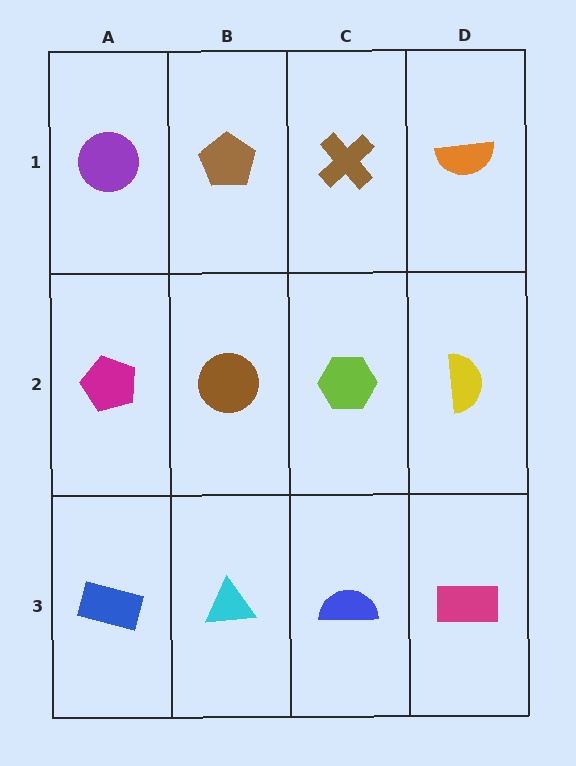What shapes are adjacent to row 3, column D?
A yellow semicircle (row 2, column D), a blue semicircle (row 3, column C).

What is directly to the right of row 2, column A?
A brown circle.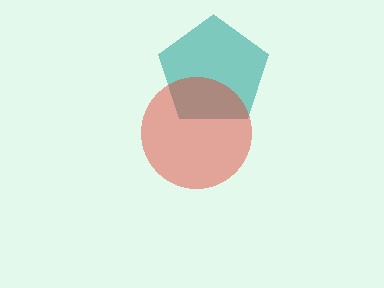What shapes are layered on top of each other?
The layered shapes are: a teal pentagon, a red circle.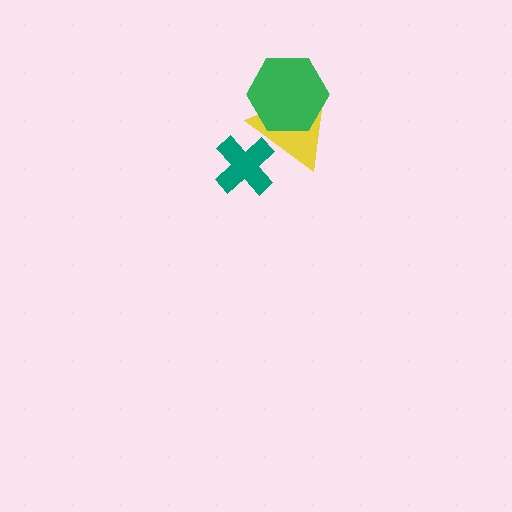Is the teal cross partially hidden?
No, no other shape covers it.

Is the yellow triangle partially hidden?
Yes, it is partially covered by another shape.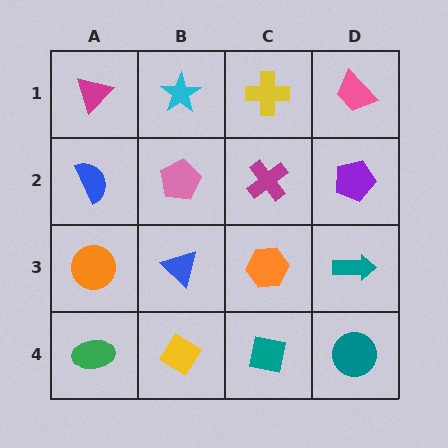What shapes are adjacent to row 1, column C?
A magenta cross (row 2, column C), a cyan star (row 1, column B), a pink trapezoid (row 1, column D).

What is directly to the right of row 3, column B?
An orange hexagon.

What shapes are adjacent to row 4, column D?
A teal arrow (row 3, column D), a teal square (row 4, column C).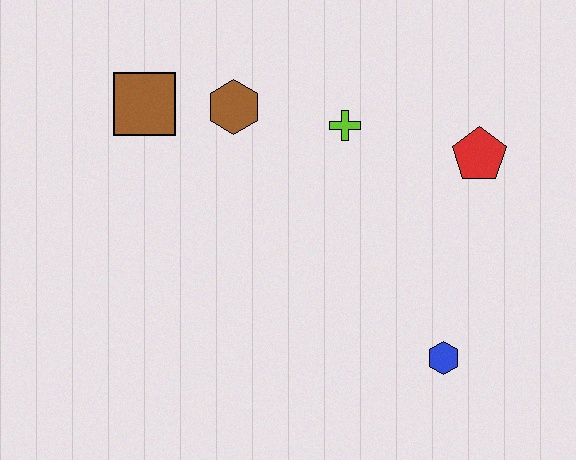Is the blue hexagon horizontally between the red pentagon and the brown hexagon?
Yes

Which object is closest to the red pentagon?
The lime cross is closest to the red pentagon.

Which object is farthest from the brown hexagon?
The blue hexagon is farthest from the brown hexagon.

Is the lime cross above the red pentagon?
Yes